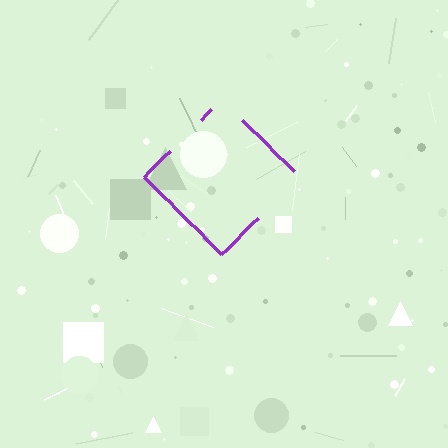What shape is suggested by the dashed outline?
The dashed outline suggests a diamond.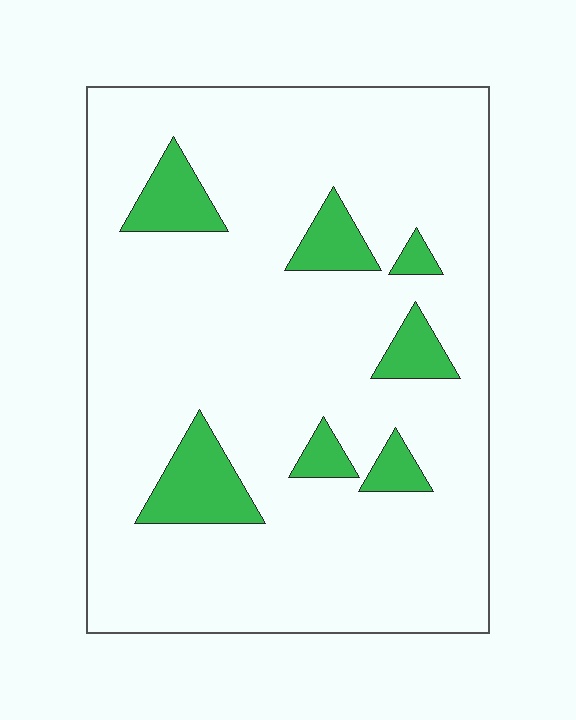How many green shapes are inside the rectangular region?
7.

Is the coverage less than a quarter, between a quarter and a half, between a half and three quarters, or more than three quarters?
Less than a quarter.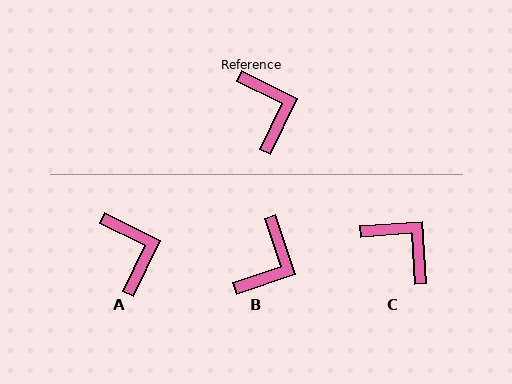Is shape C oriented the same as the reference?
No, it is off by about 30 degrees.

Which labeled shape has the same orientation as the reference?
A.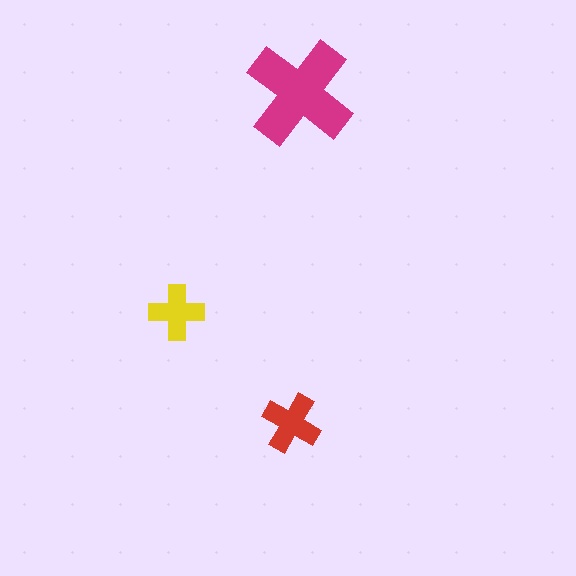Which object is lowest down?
The red cross is bottommost.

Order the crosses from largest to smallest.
the magenta one, the red one, the yellow one.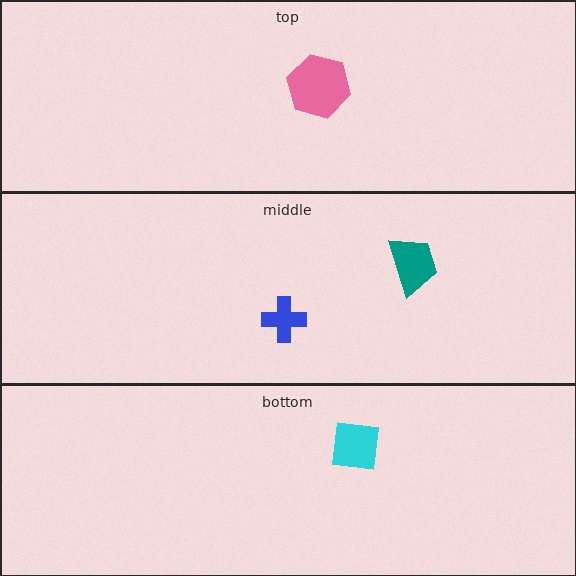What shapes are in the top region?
The pink hexagon.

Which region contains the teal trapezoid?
The middle region.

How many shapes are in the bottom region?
1.